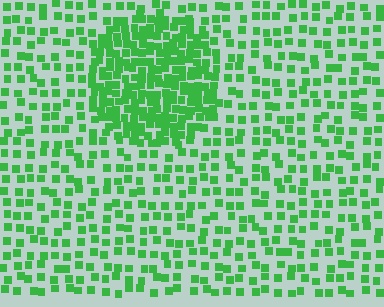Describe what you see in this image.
The image contains small green elements arranged at two different densities. A circle-shaped region is visible where the elements are more densely packed than the surrounding area.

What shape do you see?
I see a circle.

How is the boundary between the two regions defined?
The boundary is defined by a change in element density (approximately 2.3x ratio). All elements are the same color, size, and shape.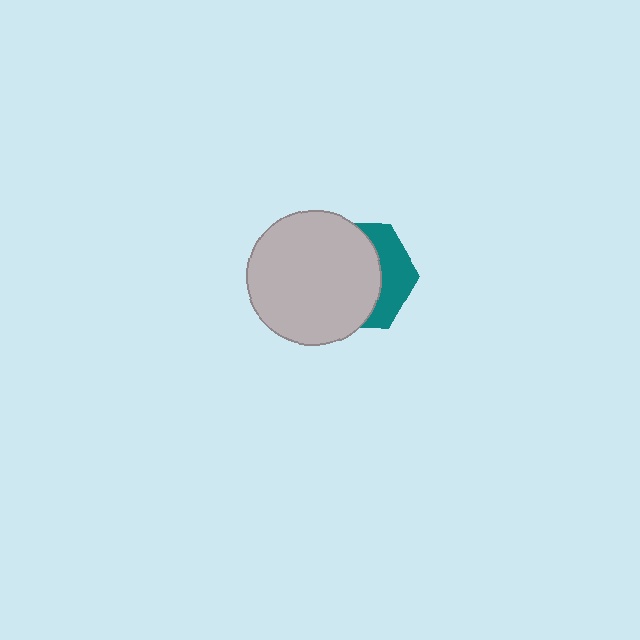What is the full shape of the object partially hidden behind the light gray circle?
The partially hidden object is a teal hexagon.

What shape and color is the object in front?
The object in front is a light gray circle.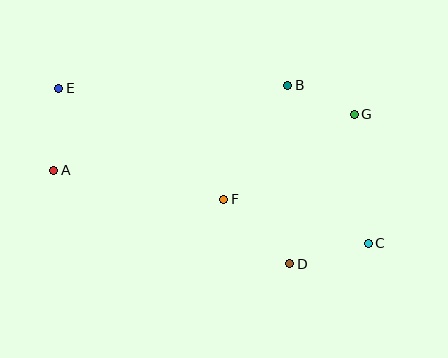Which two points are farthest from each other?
Points C and E are farthest from each other.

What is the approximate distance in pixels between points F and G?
The distance between F and G is approximately 156 pixels.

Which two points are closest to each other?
Points B and G are closest to each other.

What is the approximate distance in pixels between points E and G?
The distance between E and G is approximately 297 pixels.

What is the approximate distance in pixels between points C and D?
The distance between C and D is approximately 81 pixels.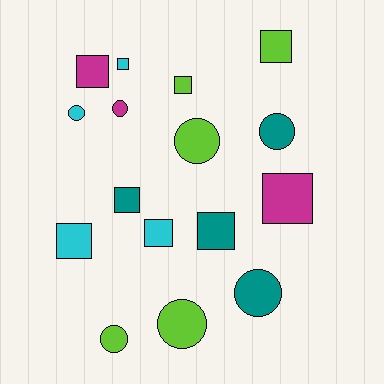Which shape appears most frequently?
Square, with 9 objects.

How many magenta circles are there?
There is 1 magenta circle.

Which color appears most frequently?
Lime, with 5 objects.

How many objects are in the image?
There are 16 objects.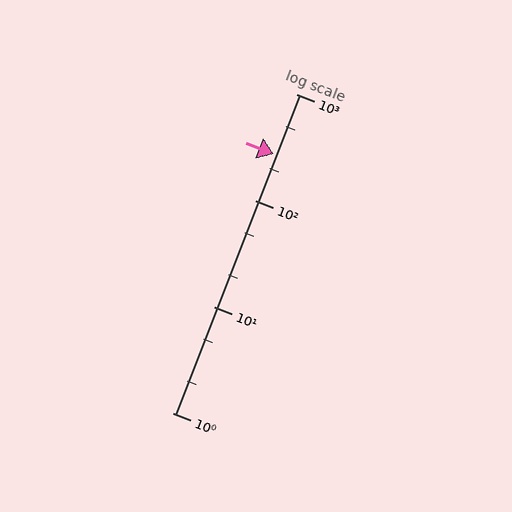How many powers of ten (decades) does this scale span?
The scale spans 3 decades, from 1 to 1000.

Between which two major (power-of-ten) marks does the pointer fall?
The pointer is between 100 and 1000.